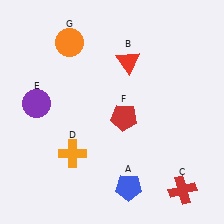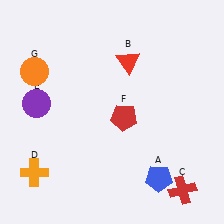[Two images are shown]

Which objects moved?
The objects that moved are: the blue pentagon (A), the orange cross (D), the orange circle (G).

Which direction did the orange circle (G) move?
The orange circle (G) moved left.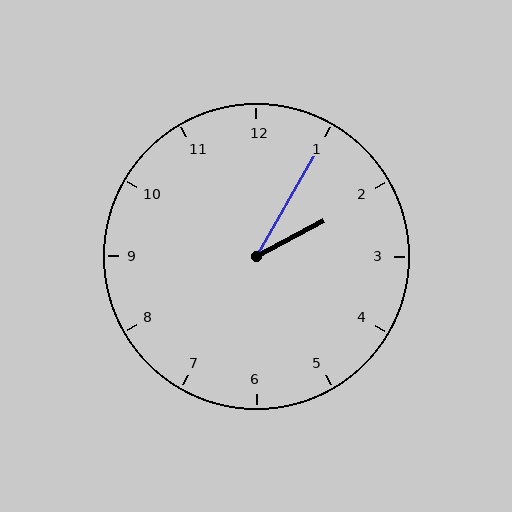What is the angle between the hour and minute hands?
Approximately 32 degrees.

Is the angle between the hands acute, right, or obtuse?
It is acute.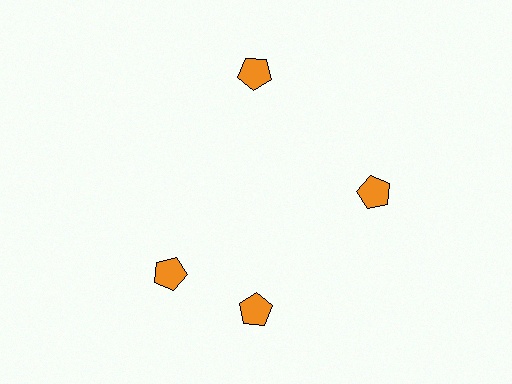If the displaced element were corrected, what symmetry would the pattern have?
It would have 4-fold rotational symmetry — the pattern would map onto itself every 90 degrees.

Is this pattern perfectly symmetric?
No. The 4 orange pentagons are arranged in a ring, but one element near the 9 o'clock position is rotated out of alignment along the ring, breaking the 4-fold rotational symmetry.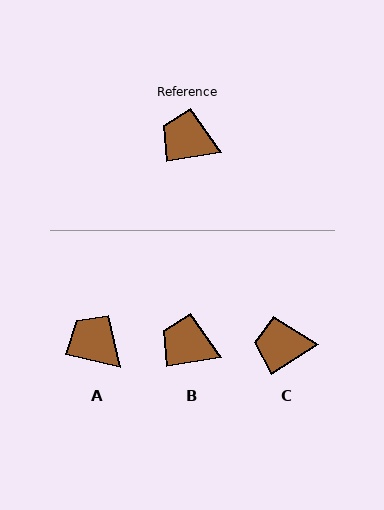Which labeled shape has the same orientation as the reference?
B.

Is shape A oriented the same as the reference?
No, it is off by about 23 degrees.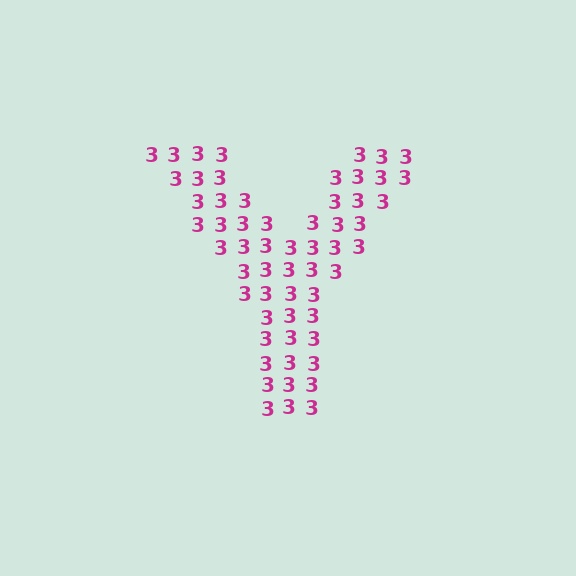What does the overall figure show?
The overall figure shows the letter Y.